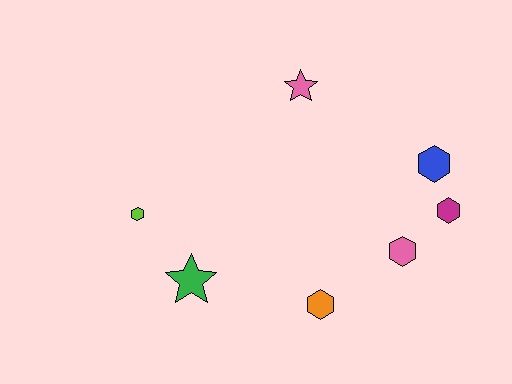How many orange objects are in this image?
There is 1 orange object.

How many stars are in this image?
There are 2 stars.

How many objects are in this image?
There are 7 objects.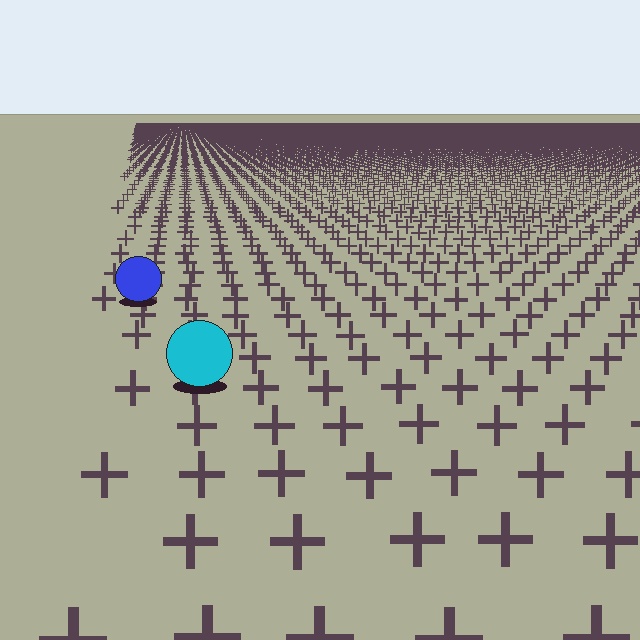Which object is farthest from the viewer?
The blue circle is farthest from the viewer. It appears smaller and the ground texture around it is denser.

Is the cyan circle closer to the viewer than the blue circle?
Yes. The cyan circle is closer — you can tell from the texture gradient: the ground texture is coarser near it.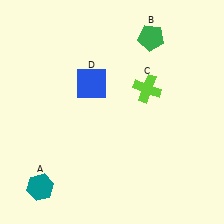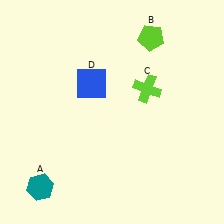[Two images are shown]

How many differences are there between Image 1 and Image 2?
There is 1 difference between the two images.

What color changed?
The pentagon (B) changed from green in Image 1 to lime in Image 2.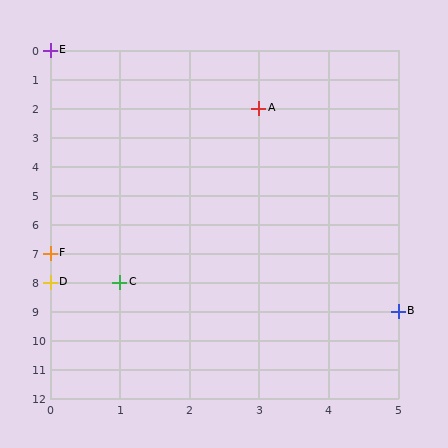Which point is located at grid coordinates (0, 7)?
Point F is at (0, 7).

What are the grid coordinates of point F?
Point F is at grid coordinates (0, 7).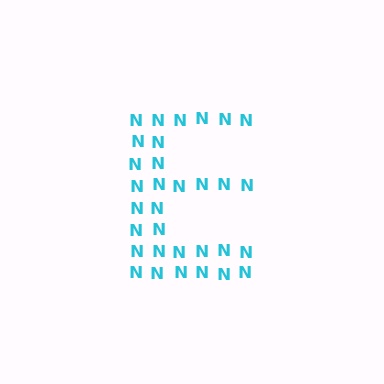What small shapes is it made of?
It is made of small letter N's.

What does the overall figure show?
The overall figure shows the letter E.